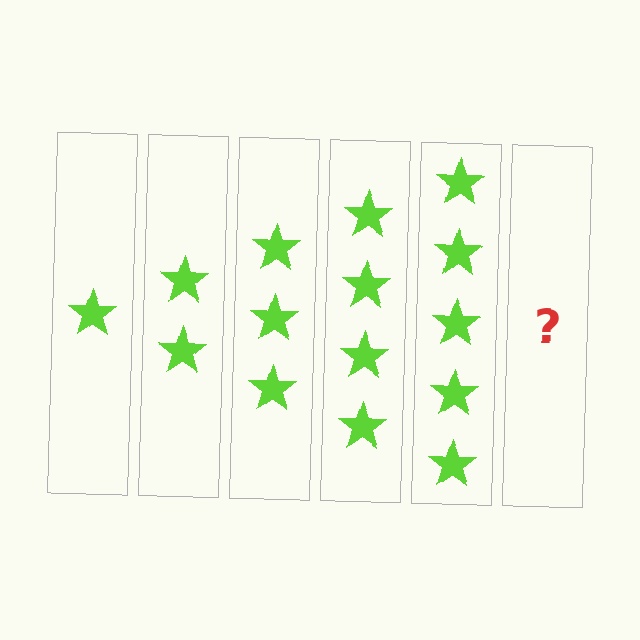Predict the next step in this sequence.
The next step is 6 stars.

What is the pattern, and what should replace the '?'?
The pattern is that each step adds one more star. The '?' should be 6 stars.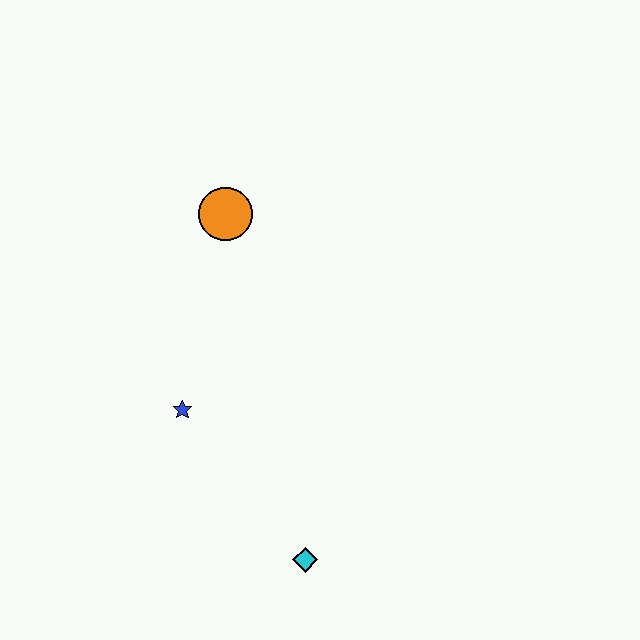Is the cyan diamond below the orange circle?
Yes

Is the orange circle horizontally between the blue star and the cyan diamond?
Yes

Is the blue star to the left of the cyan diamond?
Yes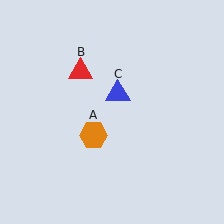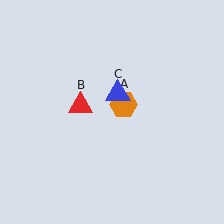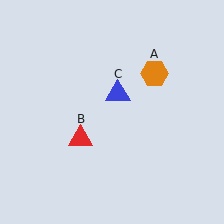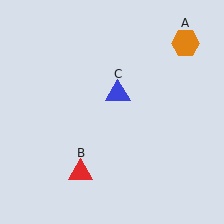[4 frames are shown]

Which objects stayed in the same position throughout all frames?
Blue triangle (object C) remained stationary.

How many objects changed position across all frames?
2 objects changed position: orange hexagon (object A), red triangle (object B).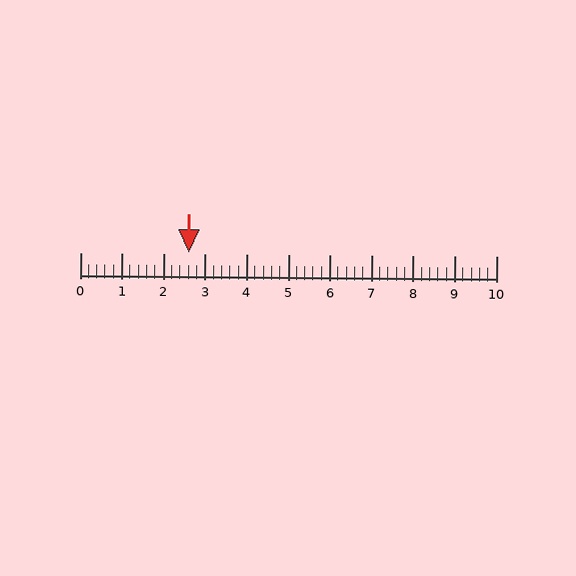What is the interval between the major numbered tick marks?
The major tick marks are spaced 1 units apart.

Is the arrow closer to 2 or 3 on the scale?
The arrow is closer to 3.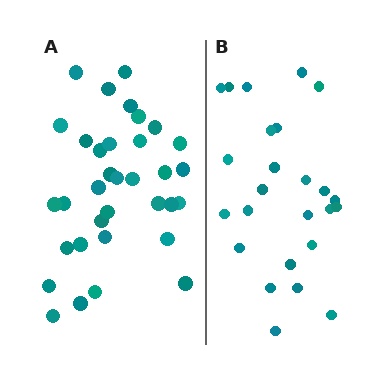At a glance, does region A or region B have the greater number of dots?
Region A (the left region) has more dots.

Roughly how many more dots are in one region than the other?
Region A has roughly 8 or so more dots than region B.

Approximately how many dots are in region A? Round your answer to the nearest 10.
About 30 dots. (The exact count is 34, which rounds to 30.)